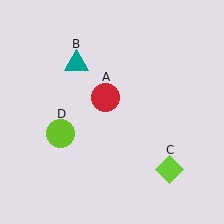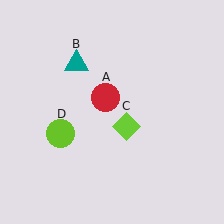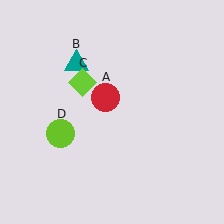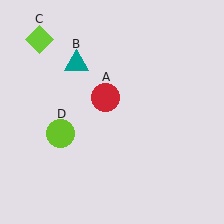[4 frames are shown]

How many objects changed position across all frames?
1 object changed position: lime diamond (object C).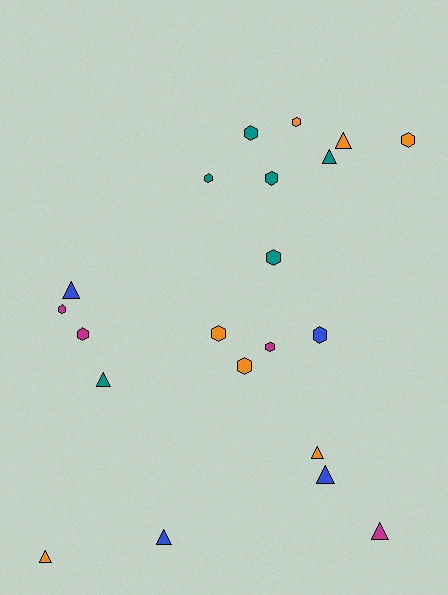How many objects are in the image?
There are 21 objects.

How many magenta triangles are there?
There is 1 magenta triangle.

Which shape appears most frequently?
Hexagon, with 12 objects.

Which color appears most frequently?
Orange, with 7 objects.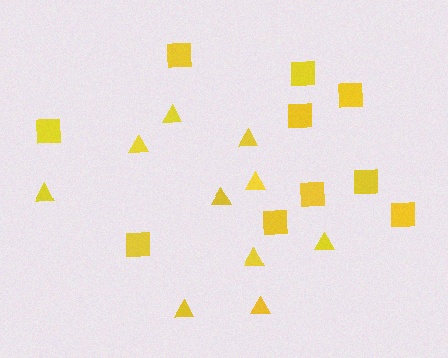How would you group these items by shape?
There are 2 groups: one group of squares (10) and one group of triangles (10).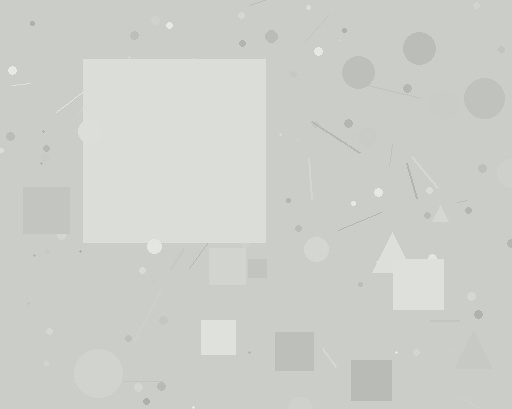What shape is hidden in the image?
A square is hidden in the image.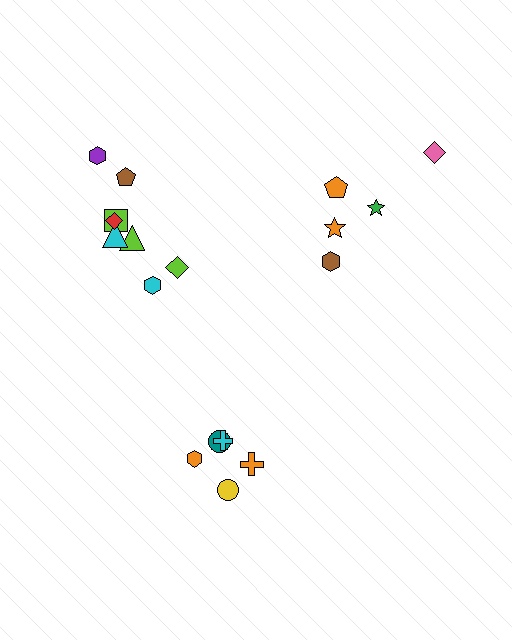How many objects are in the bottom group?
There are 5 objects.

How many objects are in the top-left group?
There are 8 objects.